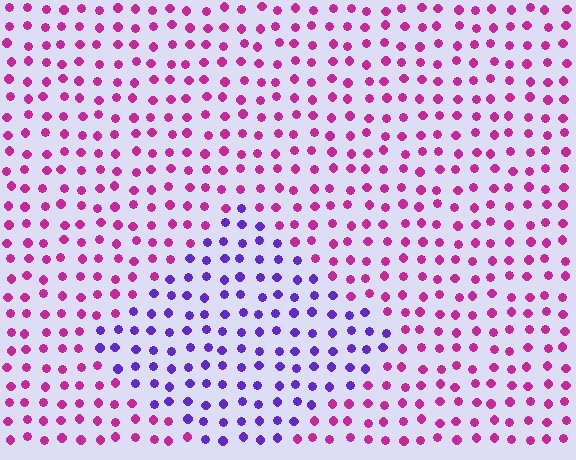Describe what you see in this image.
The image is filled with small magenta elements in a uniform arrangement. A diamond-shaped region is visible where the elements are tinted to a slightly different hue, forming a subtle color boundary.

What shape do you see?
I see a diamond.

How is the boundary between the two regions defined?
The boundary is defined purely by a slight shift in hue (about 54 degrees). Spacing, size, and orientation are identical on both sides.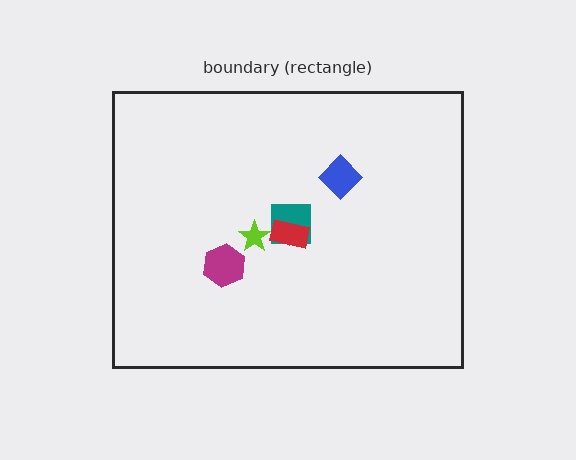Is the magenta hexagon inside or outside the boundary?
Inside.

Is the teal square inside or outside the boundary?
Inside.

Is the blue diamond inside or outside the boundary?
Inside.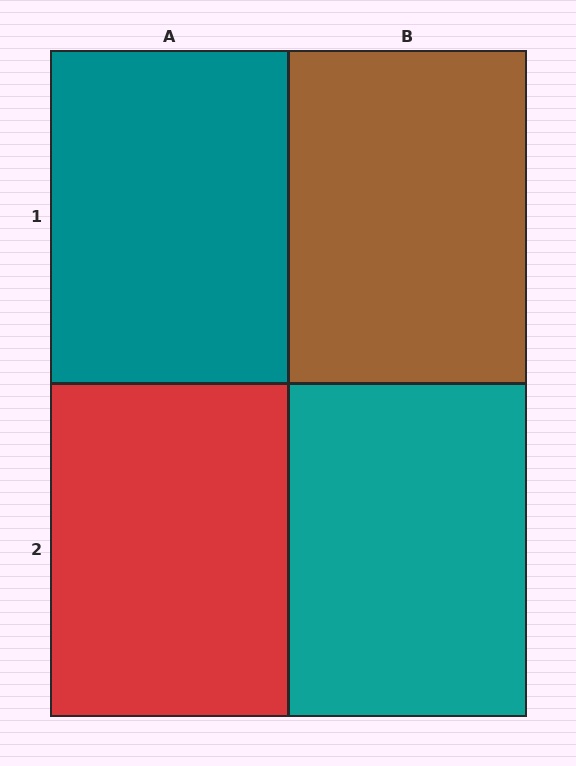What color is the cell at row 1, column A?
Teal.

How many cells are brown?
1 cell is brown.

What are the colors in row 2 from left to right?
Red, teal.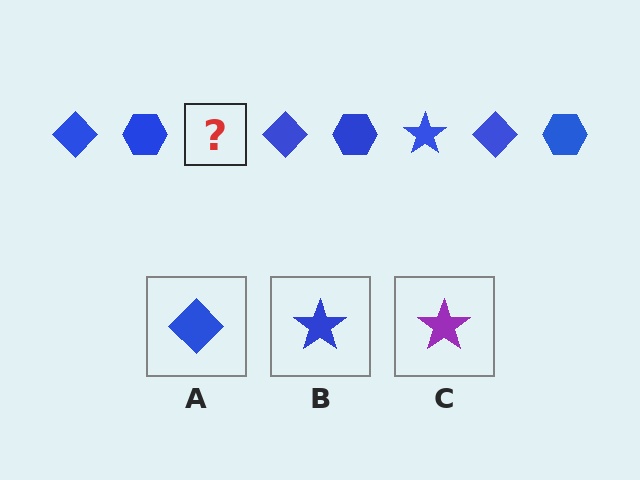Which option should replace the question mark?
Option B.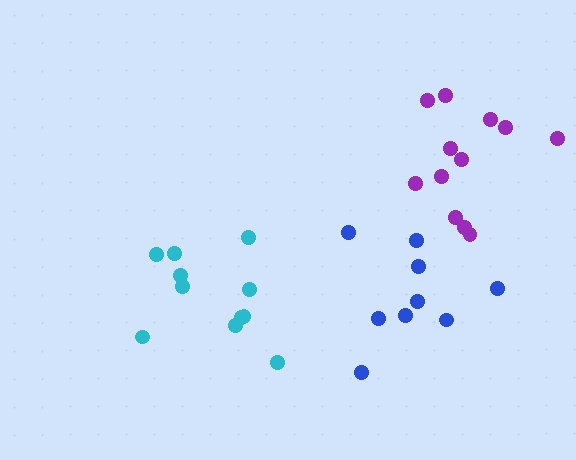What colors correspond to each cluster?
The clusters are colored: cyan, purple, blue.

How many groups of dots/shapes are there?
There are 3 groups.